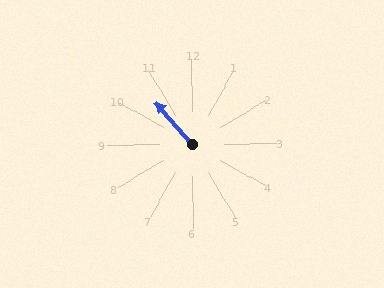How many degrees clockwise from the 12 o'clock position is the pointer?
Approximately 319 degrees.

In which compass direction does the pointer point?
Northwest.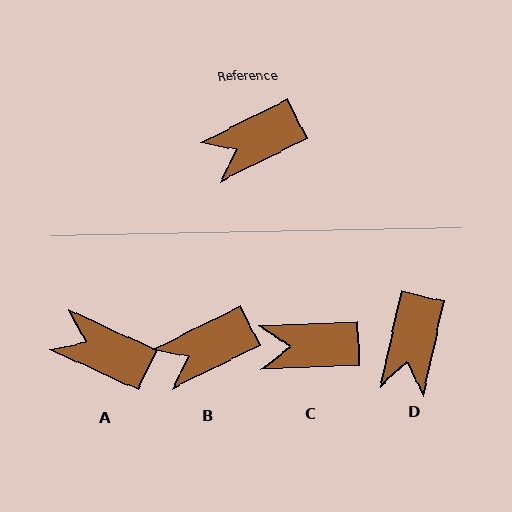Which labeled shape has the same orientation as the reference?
B.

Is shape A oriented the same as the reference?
No, it is off by about 52 degrees.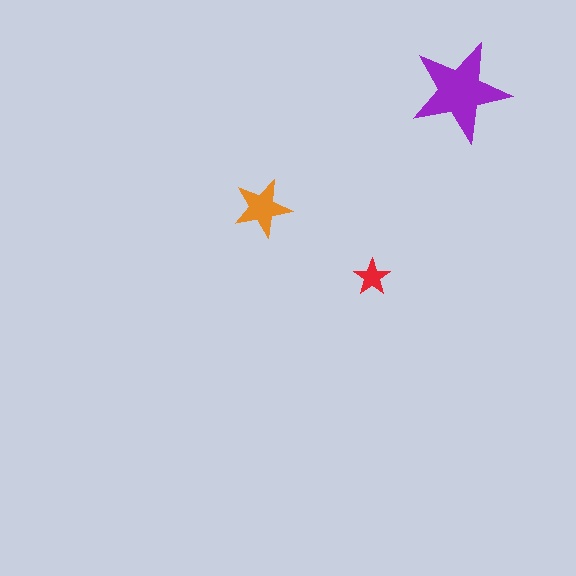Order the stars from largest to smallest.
the purple one, the orange one, the red one.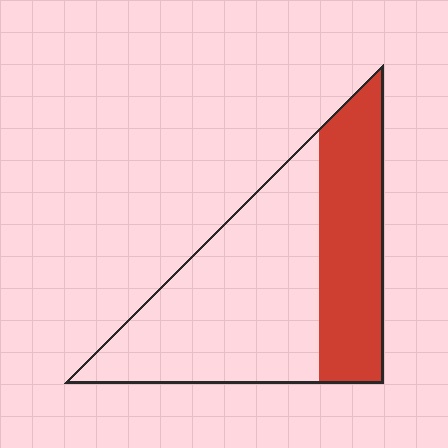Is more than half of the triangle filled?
No.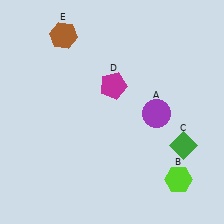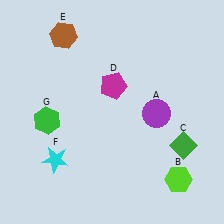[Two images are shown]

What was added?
A cyan star (F), a green hexagon (G) were added in Image 2.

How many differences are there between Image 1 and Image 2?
There are 2 differences between the two images.